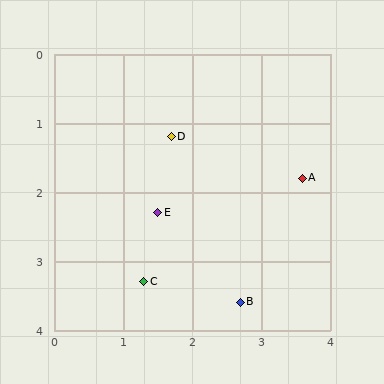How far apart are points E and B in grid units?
Points E and B are about 1.8 grid units apart.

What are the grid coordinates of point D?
Point D is at approximately (1.7, 1.2).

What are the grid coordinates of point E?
Point E is at approximately (1.5, 2.3).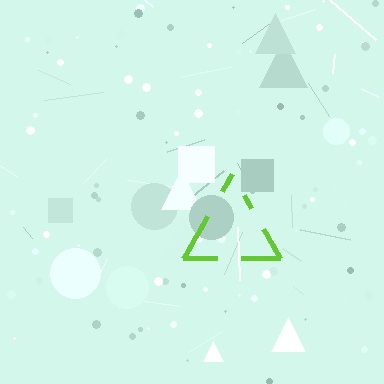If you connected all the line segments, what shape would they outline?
They would outline a triangle.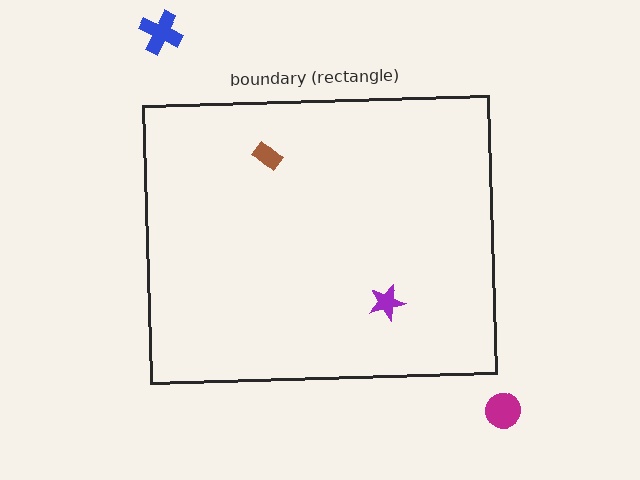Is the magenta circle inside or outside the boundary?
Outside.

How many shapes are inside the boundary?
2 inside, 2 outside.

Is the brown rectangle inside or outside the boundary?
Inside.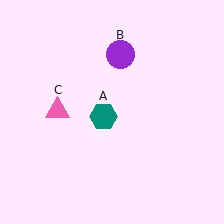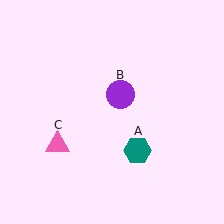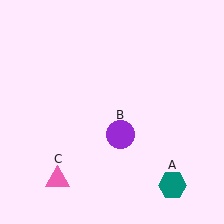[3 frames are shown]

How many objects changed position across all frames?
3 objects changed position: teal hexagon (object A), purple circle (object B), pink triangle (object C).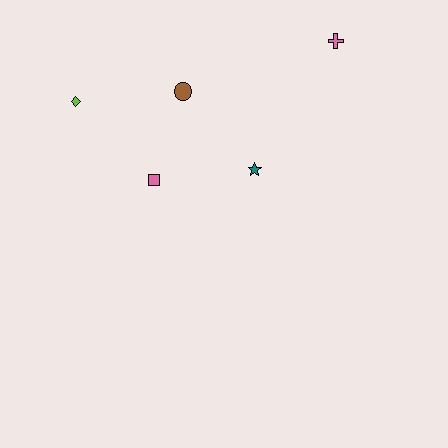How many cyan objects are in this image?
There are no cyan objects.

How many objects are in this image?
There are 5 objects.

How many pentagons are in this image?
There are no pentagons.